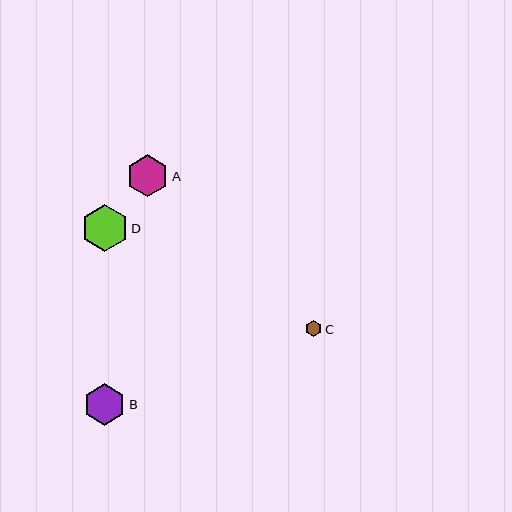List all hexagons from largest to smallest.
From largest to smallest: D, A, B, C.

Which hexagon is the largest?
Hexagon D is the largest with a size of approximately 47 pixels.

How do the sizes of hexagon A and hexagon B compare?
Hexagon A and hexagon B are approximately the same size.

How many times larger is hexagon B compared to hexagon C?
Hexagon B is approximately 2.5 times the size of hexagon C.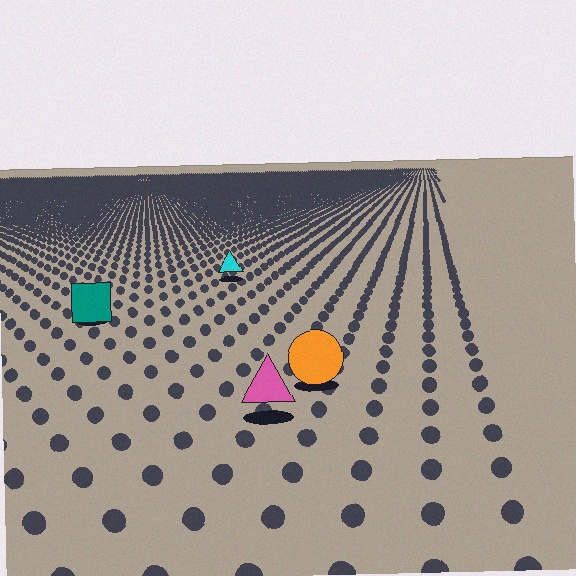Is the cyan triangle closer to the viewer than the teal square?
No. The teal square is closer — you can tell from the texture gradient: the ground texture is coarser near it.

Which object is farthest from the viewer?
The cyan triangle is farthest from the viewer. It appears smaller and the ground texture around it is denser.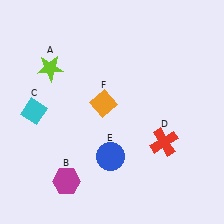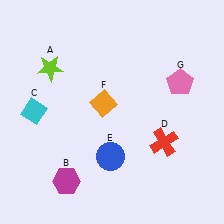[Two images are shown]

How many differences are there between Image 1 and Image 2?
There is 1 difference between the two images.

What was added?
A pink pentagon (G) was added in Image 2.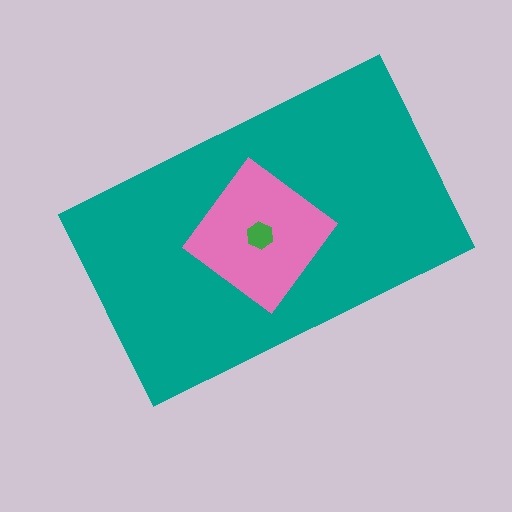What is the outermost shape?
The teal rectangle.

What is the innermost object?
The green hexagon.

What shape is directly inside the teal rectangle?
The pink diamond.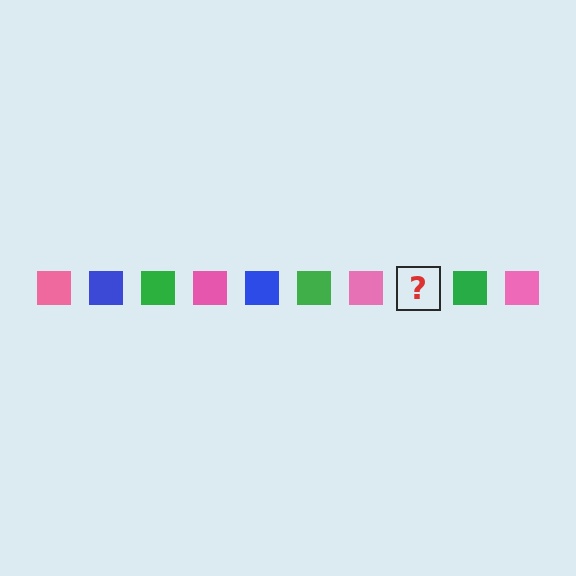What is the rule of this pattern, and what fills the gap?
The rule is that the pattern cycles through pink, blue, green squares. The gap should be filled with a blue square.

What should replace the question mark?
The question mark should be replaced with a blue square.